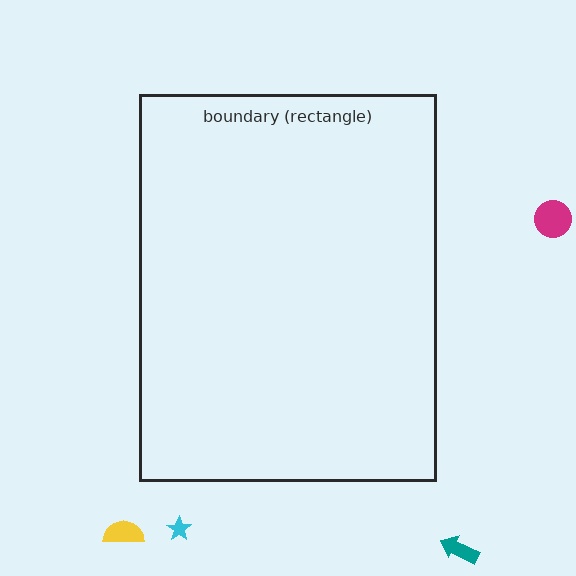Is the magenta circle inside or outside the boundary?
Outside.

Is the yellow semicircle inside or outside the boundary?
Outside.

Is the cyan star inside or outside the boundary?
Outside.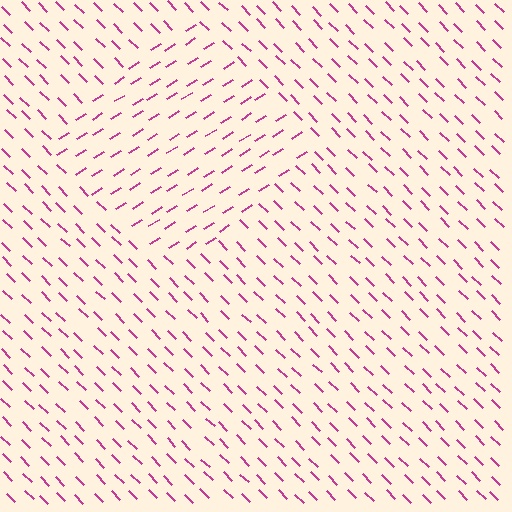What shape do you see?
I see a diamond.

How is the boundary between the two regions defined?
The boundary is defined purely by a change in line orientation (approximately 77 degrees difference). All lines are the same color and thickness.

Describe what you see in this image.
The image is filled with small magenta line segments. A diamond region in the image has lines oriented differently from the surrounding lines, creating a visible texture boundary.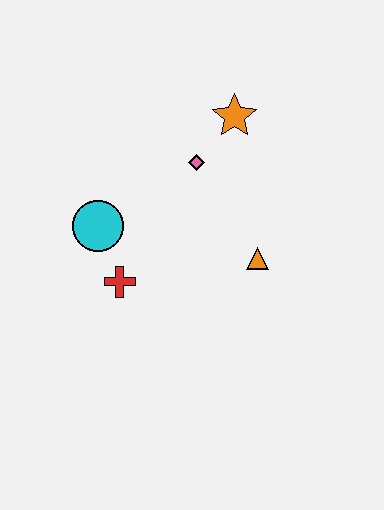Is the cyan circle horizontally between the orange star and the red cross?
No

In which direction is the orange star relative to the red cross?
The orange star is above the red cross.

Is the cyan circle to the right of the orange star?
No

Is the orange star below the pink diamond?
No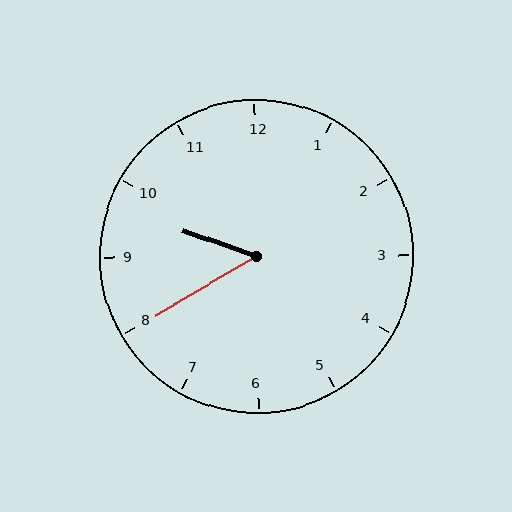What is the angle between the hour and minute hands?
Approximately 50 degrees.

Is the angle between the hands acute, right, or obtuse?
It is acute.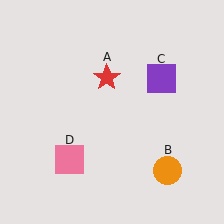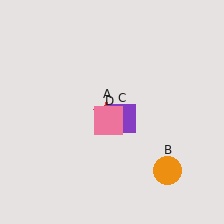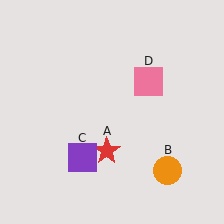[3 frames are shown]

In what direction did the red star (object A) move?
The red star (object A) moved down.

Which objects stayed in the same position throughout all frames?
Orange circle (object B) remained stationary.